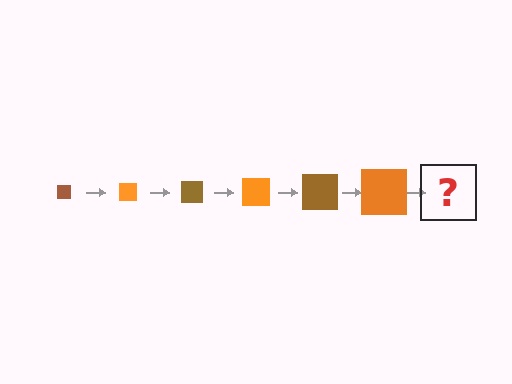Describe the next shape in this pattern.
It should be a brown square, larger than the previous one.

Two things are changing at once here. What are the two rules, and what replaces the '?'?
The two rules are that the square grows larger each step and the color cycles through brown and orange. The '?' should be a brown square, larger than the previous one.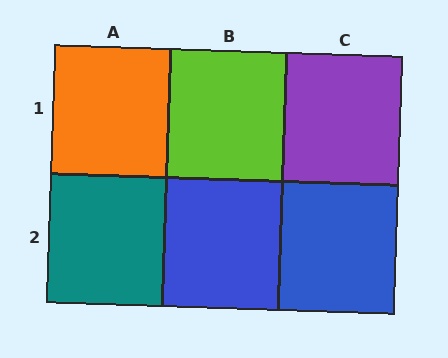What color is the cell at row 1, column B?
Lime.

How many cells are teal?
1 cell is teal.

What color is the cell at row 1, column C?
Purple.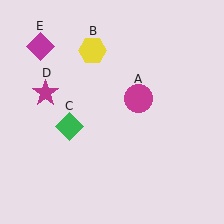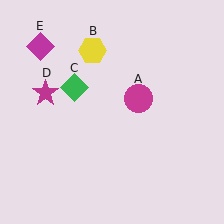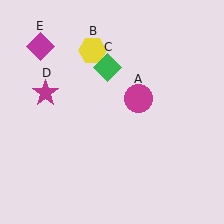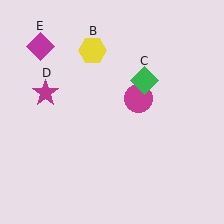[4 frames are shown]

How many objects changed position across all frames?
1 object changed position: green diamond (object C).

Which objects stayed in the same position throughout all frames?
Magenta circle (object A) and yellow hexagon (object B) and magenta star (object D) and magenta diamond (object E) remained stationary.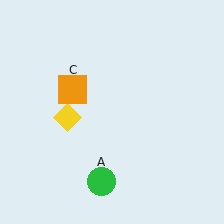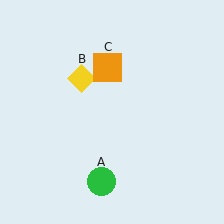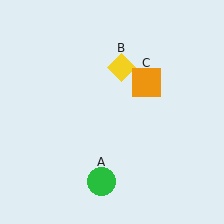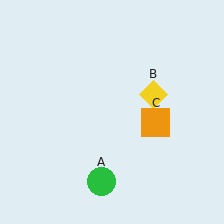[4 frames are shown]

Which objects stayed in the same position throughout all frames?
Green circle (object A) remained stationary.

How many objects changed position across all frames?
2 objects changed position: yellow diamond (object B), orange square (object C).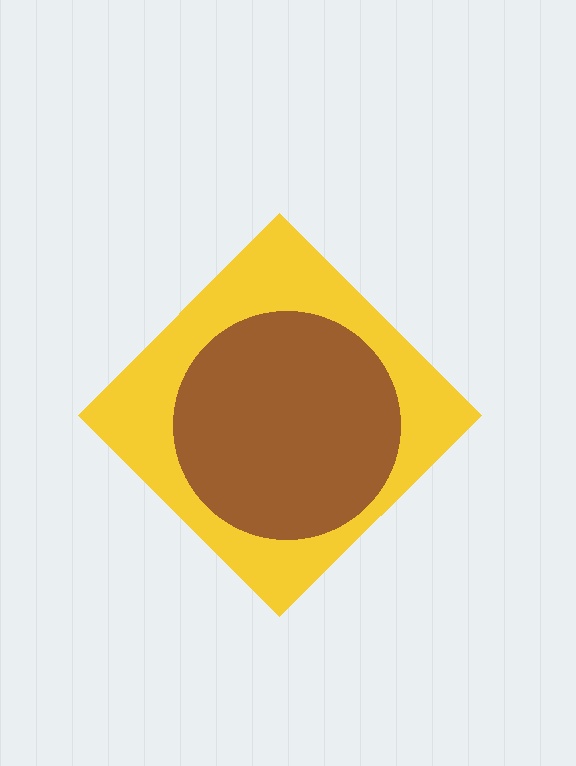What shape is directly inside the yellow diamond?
The brown circle.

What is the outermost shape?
The yellow diamond.